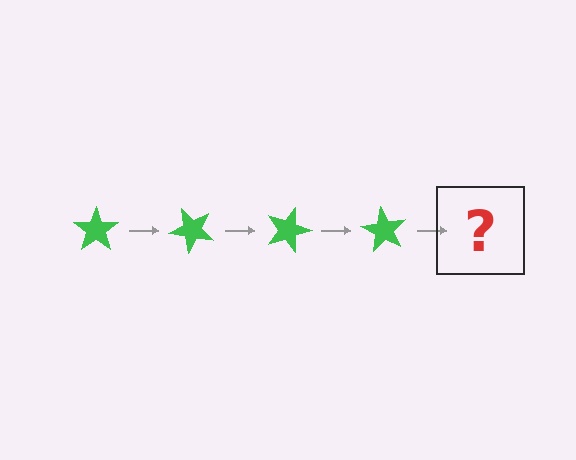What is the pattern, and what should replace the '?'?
The pattern is that the star rotates 45 degrees each step. The '?' should be a green star rotated 180 degrees.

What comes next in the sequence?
The next element should be a green star rotated 180 degrees.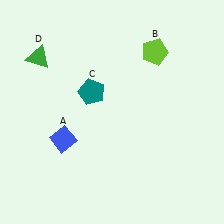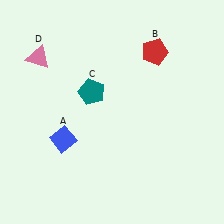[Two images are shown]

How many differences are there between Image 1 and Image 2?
There are 2 differences between the two images.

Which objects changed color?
B changed from lime to red. D changed from green to pink.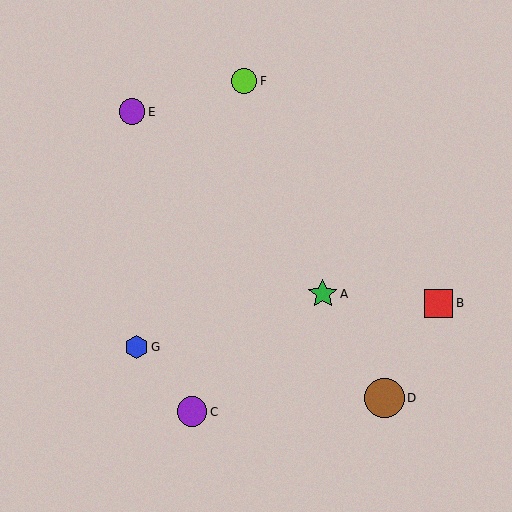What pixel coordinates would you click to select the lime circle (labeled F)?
Click at (244, 81) to select the lime circle F.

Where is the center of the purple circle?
The center of the purple circle is at (132, 112).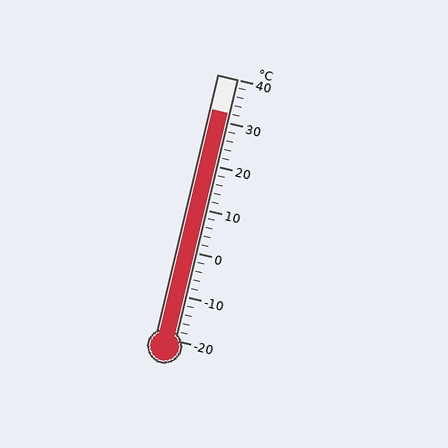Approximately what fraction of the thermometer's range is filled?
The thermometer is filled to approximately 85% of its range.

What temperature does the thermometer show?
The thermometer shows approximately 32°C.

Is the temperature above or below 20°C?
The temperature is above 20°C.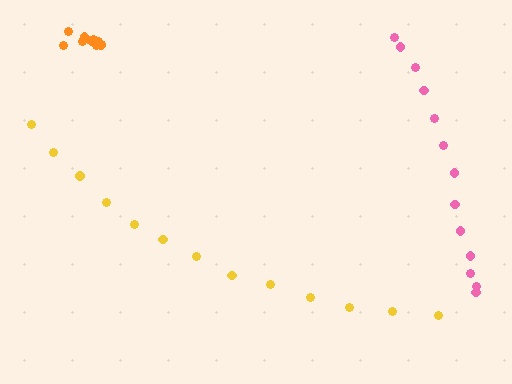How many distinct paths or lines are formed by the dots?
There are 3 distinct paths.